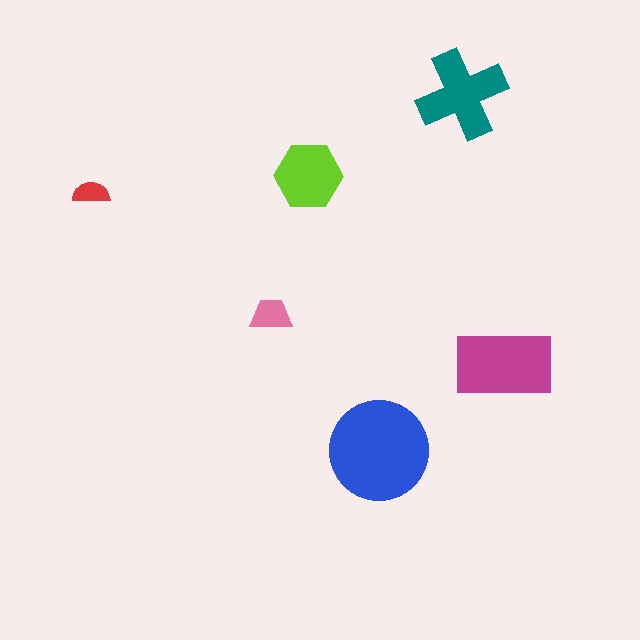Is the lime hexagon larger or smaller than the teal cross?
Smaller.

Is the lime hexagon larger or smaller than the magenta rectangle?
Smaller.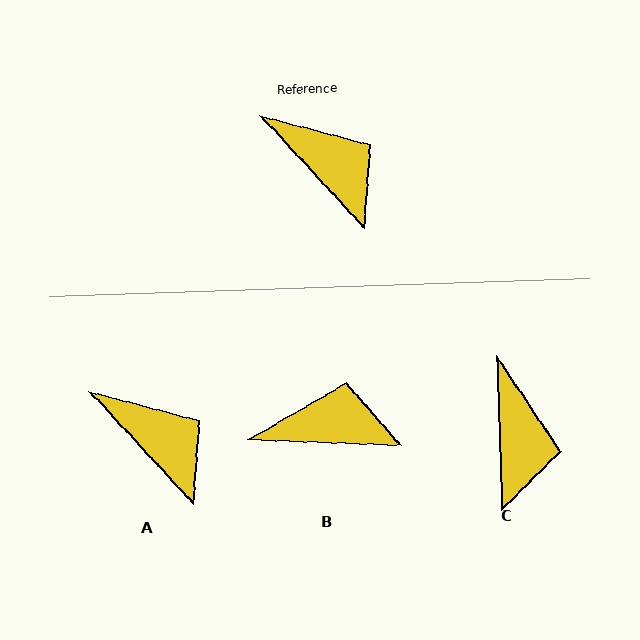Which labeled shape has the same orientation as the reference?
A.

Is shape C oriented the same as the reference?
No, it is off by about 41 degrees.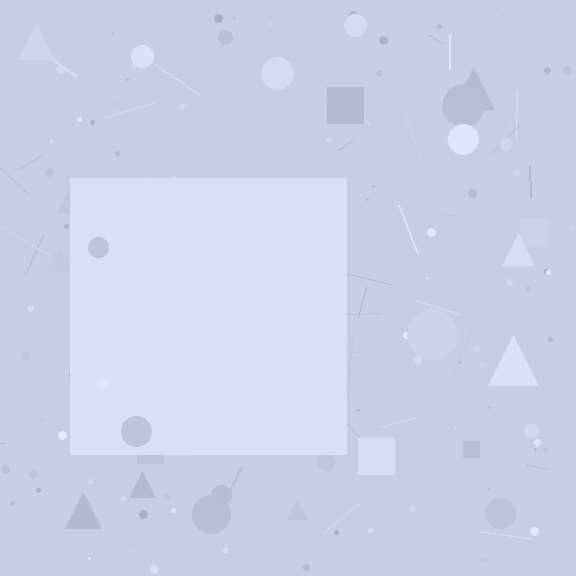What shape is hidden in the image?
A square is hidden in the image.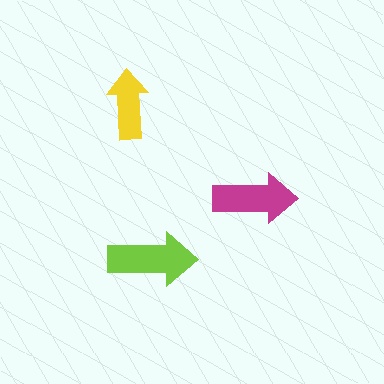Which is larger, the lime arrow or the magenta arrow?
The lime one.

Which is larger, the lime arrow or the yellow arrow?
The lime one.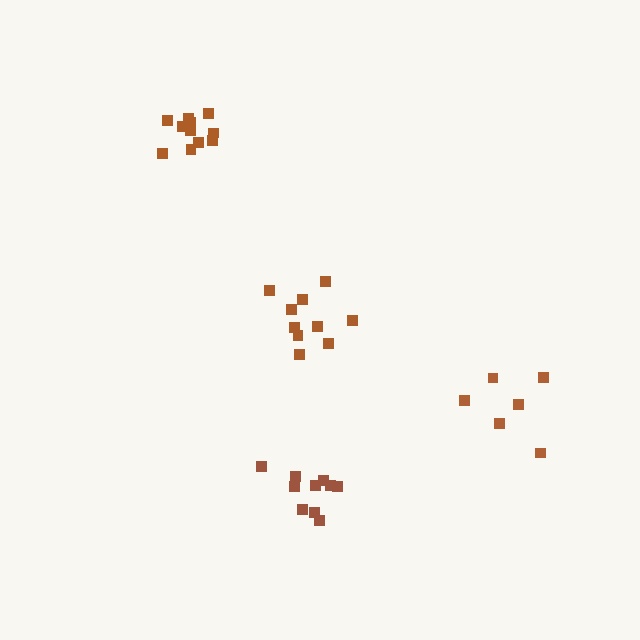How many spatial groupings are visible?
There are 4 spatial groupings.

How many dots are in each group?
Group 1: 10 dots, Group 2: 11 dots, Group 3: 6 dots, Group 4: 10 dots (37 total).